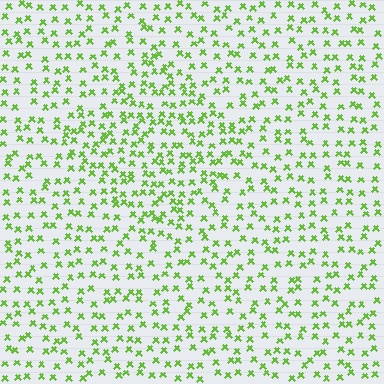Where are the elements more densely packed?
The elements are more densely packed inside the diamond boundary.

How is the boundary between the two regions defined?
The boundary is defined by a change in element density (approximately 1.6x ratio). All elements are the same color, size, and shape.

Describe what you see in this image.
The image contains small lime elements arranged at two different densities. A diamond-shaped region is visible where the elements are more densely packed than the surrounding area.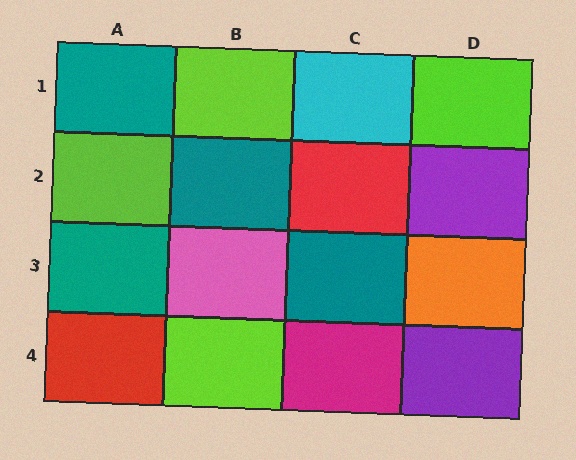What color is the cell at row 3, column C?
Teal.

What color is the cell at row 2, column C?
Red.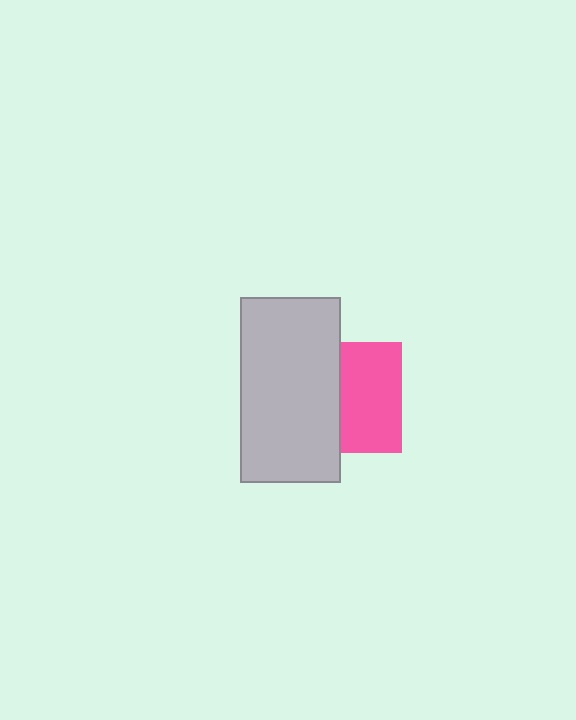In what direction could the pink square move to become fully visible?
The pink square could move right. That would shift it out from behind the light gray rectangle entirely.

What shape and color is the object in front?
The object in front is a light gray rectangle.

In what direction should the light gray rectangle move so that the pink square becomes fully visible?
The light gray rectangle should move left. That is the shortest direction to clear the overlap and leave the pink square fully visible.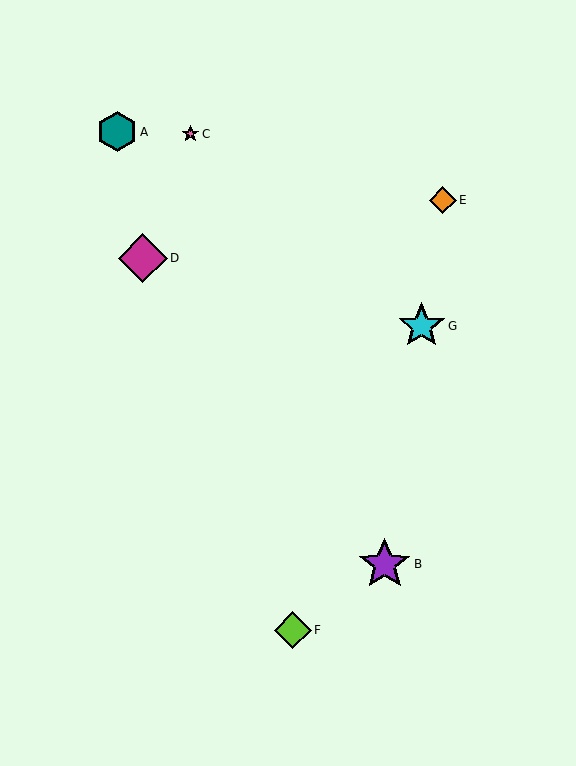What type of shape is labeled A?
Shape A is a teal hexagon.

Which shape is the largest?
The purple star (labeled B) is the largest.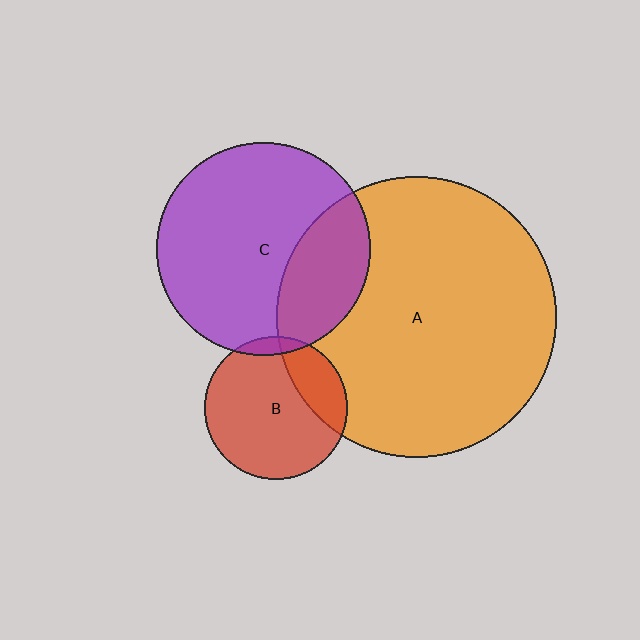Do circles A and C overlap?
Yes.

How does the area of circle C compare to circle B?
Approximately 2.2 times.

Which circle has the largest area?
Circle A (orange).